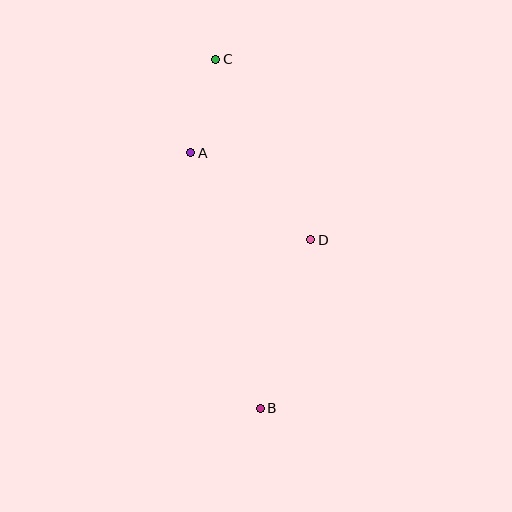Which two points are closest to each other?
Points A and C are closest to each other.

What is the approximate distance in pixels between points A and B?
The distance between A and B is approximately 265 pixels.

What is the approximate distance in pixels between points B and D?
The distance between B and D is approximately 176 pixels.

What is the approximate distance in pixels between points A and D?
The distance between A and D is approximately 148 pixels.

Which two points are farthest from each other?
Points B and C are farthest from each other.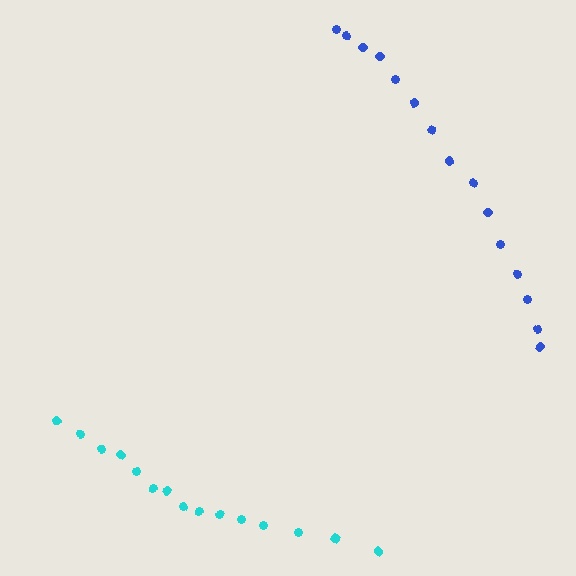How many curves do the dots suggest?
There are 2 distinct paths.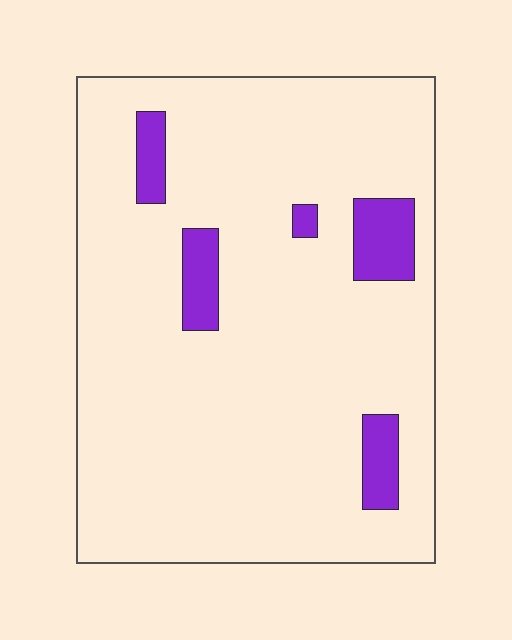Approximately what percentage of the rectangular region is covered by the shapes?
Approximately 10%.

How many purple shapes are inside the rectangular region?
5.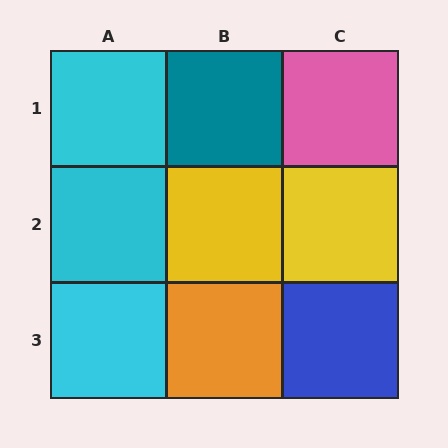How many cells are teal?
1 cell is teal.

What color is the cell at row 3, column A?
Cyan.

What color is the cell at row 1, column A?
Cyan.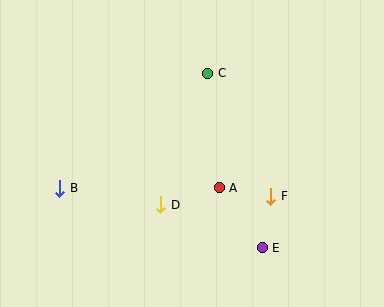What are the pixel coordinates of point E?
Point E is at (262, 248).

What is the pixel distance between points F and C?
The distance between F and C is 138 pixels.